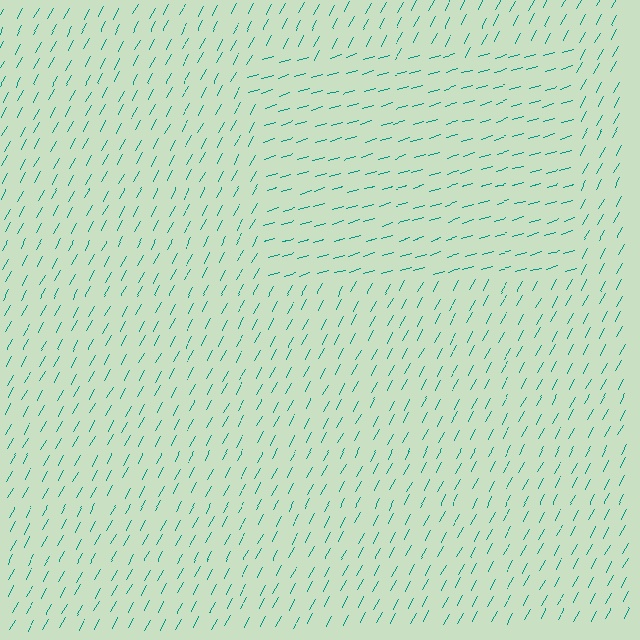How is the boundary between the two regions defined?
The boundary is defined purely by a change in line orientation (approximately 45 degrees difference). All lines are the same color and thickness.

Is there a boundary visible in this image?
Yes, there is a texture boundary formed by a change in line orientation.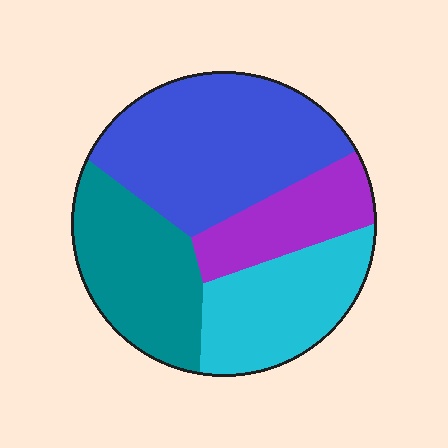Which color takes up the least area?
Purple, at roughly 15%.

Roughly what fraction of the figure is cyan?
Cyan takes up between a sixth and a third of the figure.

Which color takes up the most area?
Blue, at roughly 35%.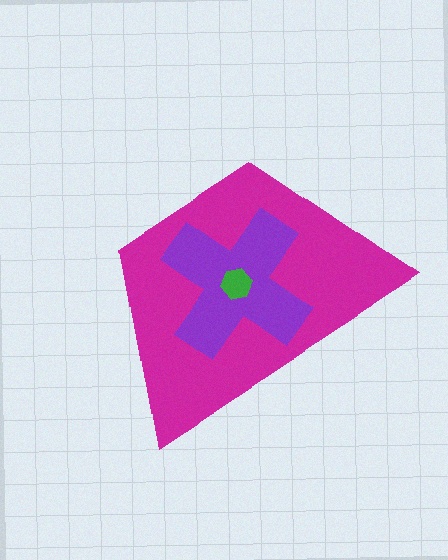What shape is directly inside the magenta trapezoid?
The purple cross.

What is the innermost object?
The green hexagon.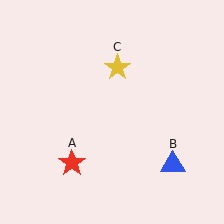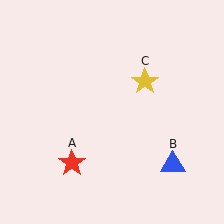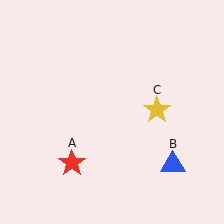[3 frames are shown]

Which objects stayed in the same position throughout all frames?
Red star (object A) and blue triangle (object B) remained stationary.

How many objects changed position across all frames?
1 object changed position: yellow star (object C).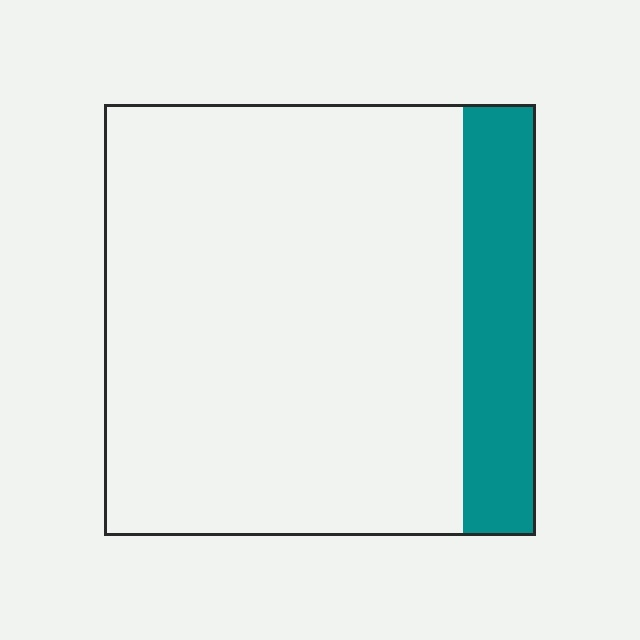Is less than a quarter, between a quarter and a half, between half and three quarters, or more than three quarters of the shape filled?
Less than a quarter.